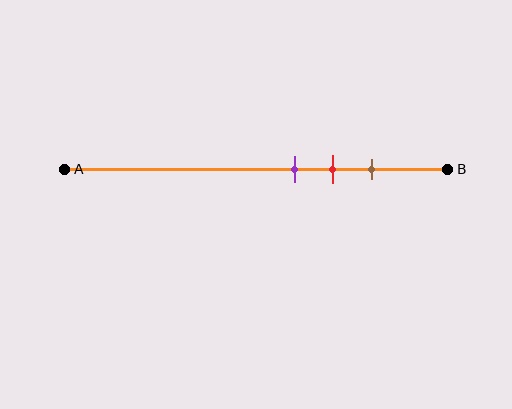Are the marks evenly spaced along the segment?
Yes, the marks are approximately evenly spaced.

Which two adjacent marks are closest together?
The purple and red marks are the closest adjacent pair.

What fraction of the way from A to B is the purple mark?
The purple mark is approximately 60% (0.6) of the way from A to B.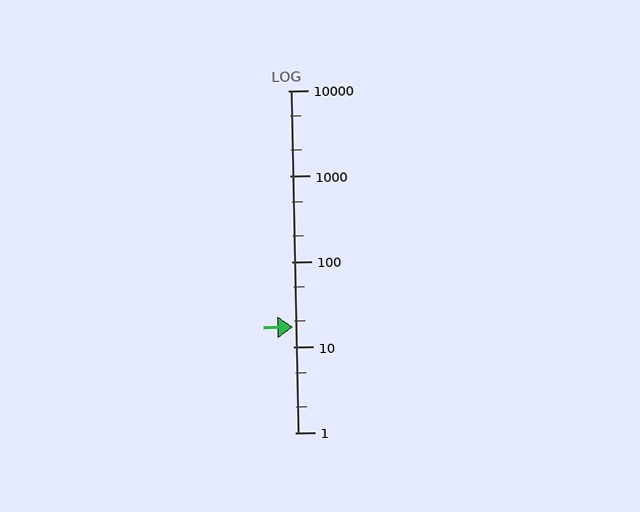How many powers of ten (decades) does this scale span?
The scale spans 4 decades, from 1 to 10000.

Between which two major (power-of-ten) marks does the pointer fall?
The pointer is between 10 and 100.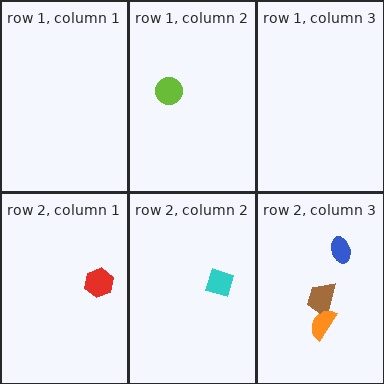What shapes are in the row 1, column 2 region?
The lime circle.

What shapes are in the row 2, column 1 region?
The red hexagon.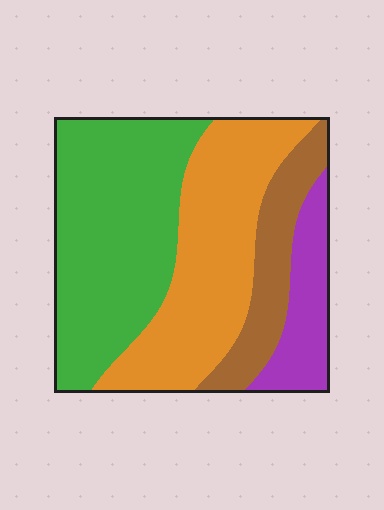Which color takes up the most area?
Green, at roughly 40%.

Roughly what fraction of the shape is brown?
Brown covers roughly 15% of the shape.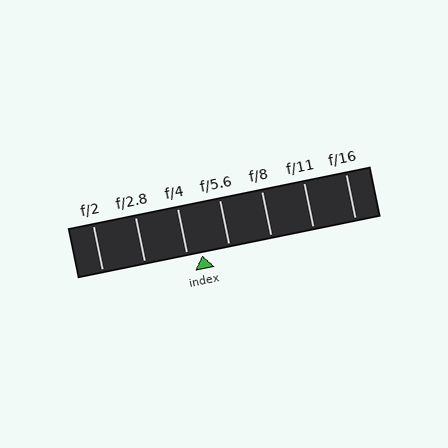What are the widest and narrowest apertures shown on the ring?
The widest aperture shown is f/2 and the narrowest is f/16.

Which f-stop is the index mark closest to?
The index mark is closest to f/4.